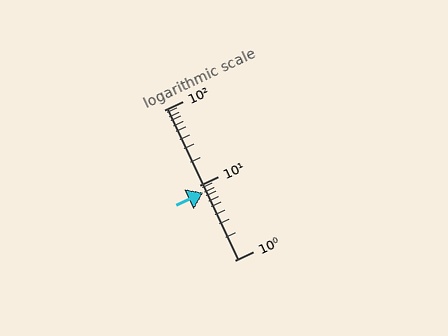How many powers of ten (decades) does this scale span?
The scale spans 2 decades, from 1 to 100.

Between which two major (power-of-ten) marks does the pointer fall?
The pointer is between 1 and 10.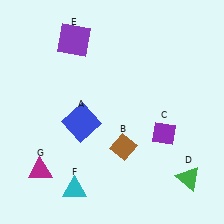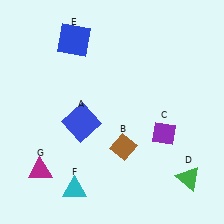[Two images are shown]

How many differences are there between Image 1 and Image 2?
There is 1 difference between the two images.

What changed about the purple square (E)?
In Image 1, E is purple. In Image 2, it changed to blue.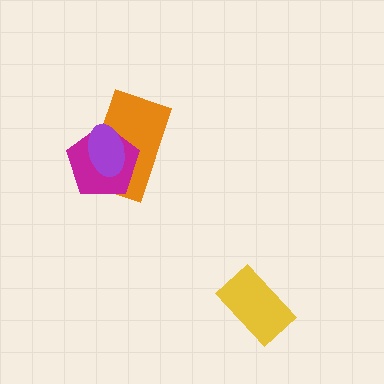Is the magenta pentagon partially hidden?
Yes, it is partially covered by another shape.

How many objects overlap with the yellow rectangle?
0 objects overlap with the yellow rectangle.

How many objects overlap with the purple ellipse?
2 objects overlap with the purple ellipse.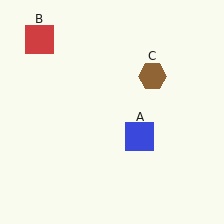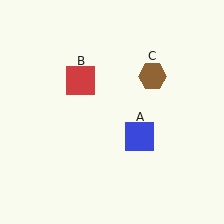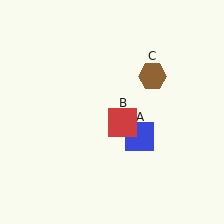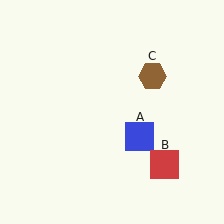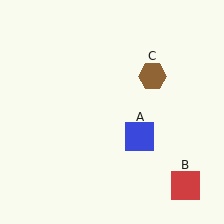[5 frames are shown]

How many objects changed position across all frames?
1 object changed position: red square (object B).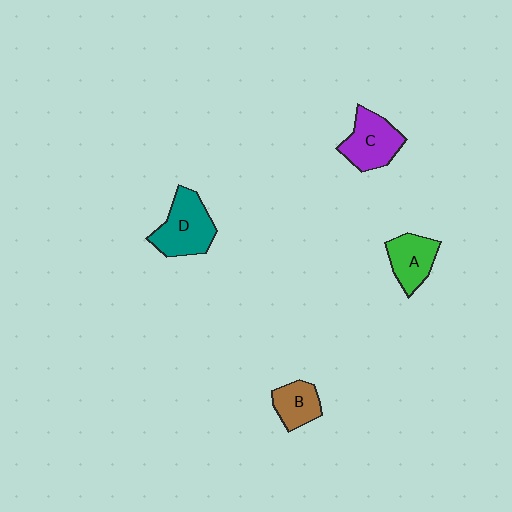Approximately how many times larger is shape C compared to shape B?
Approximately 1.4 times.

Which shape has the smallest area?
Shape B (brown).